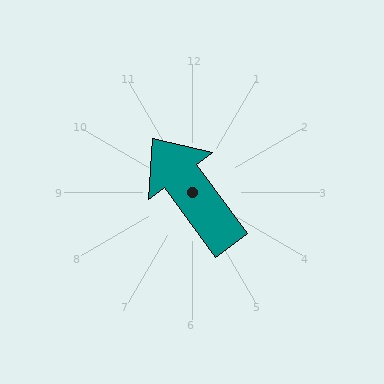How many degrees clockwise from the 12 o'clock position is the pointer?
Approximately 323 degrees.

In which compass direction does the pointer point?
Northwest.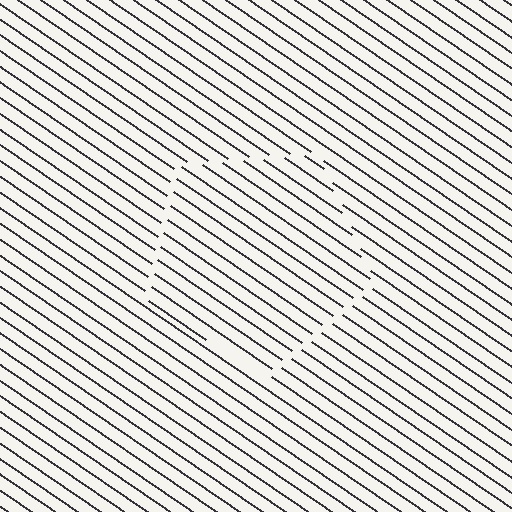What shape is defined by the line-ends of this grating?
An illusory pentagon. The interior of the shape contains the same grating, shifted by half a period — the contour is defined by the phase discontinuity where line-ends from the inner and outer gratings abut.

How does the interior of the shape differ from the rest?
The interior of the shape contains the same grating, shifted by half a period — the contour is defined by the phase discontinuity where line-ends from the inner and outer gratings abut.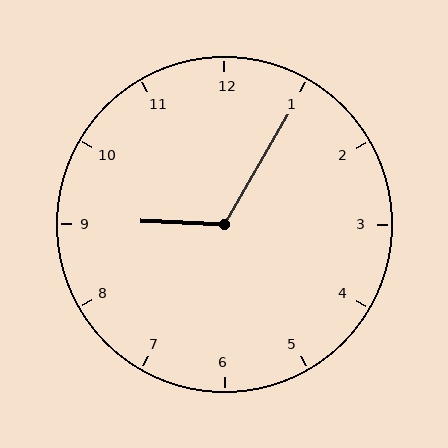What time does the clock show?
9:05.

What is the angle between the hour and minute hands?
Approximately 118 degrees.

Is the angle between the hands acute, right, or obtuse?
It is obtuse.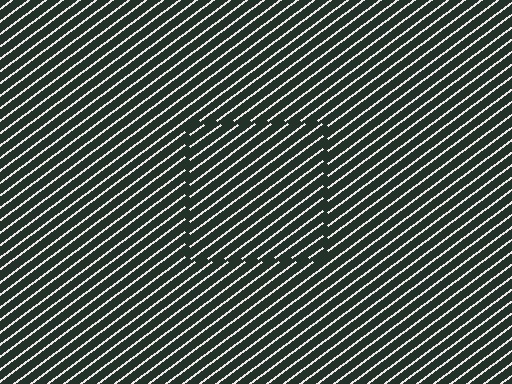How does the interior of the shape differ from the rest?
The interior of the shape contains the same grating, shifted by half a period — the contour is defined by the phase discontinuity where line-ends from the inner and outer gratings abut.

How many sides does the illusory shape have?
4 sides — the line-ends trace a square.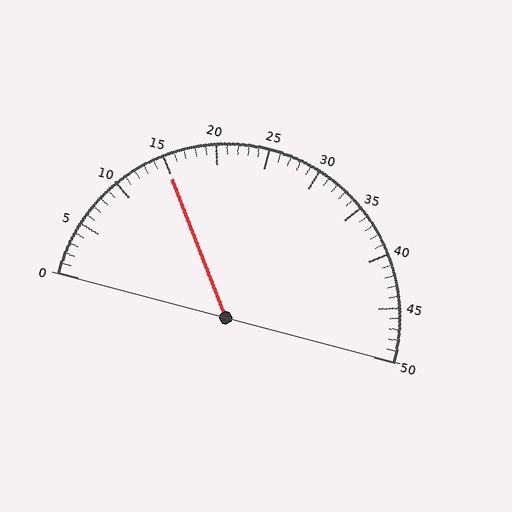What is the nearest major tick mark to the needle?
The nearest major tick mark is 15.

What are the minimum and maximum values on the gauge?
The gauge ranges from 0 to 50.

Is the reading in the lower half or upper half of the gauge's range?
The reading is in the lower half of the range (0 to 50).